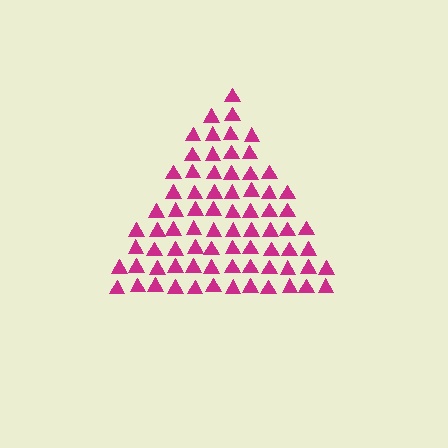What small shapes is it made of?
It is made of small triangles.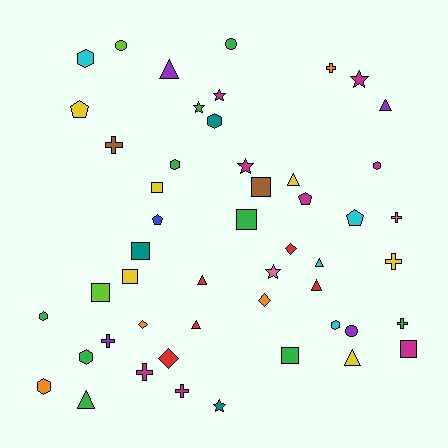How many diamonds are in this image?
There are 4 diamonds.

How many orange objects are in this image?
There are 4 orange objects.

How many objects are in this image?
There are 50 objects.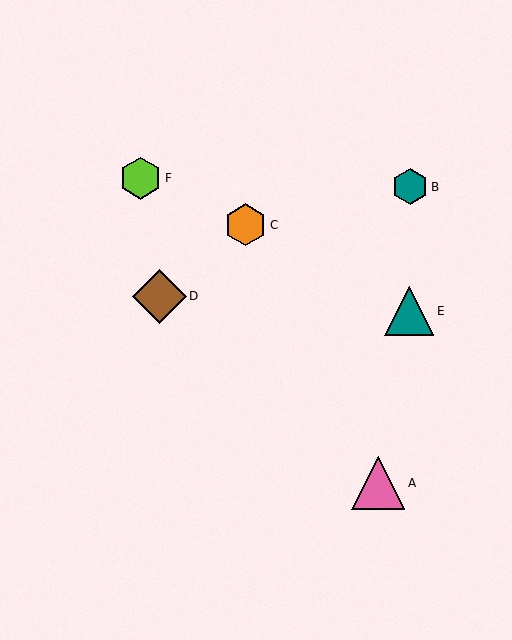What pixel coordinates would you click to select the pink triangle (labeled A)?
Click at (378, 483) to select the pink triangle A.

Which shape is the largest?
The brown diamond (labeled D) is the largest.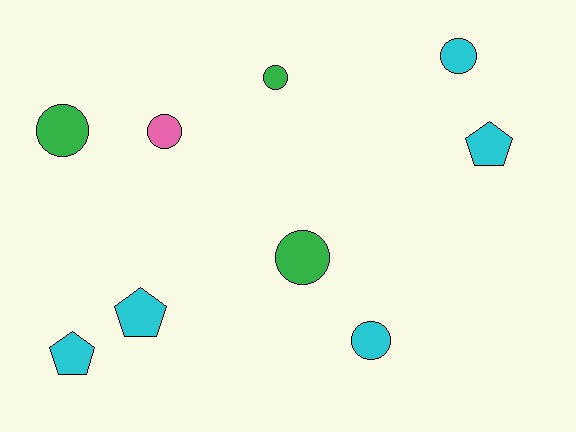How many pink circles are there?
There is 1 pink circle.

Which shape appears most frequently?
Circle, with 6 objects.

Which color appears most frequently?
Cyan, with 5 objects.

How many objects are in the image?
There are 9 objects.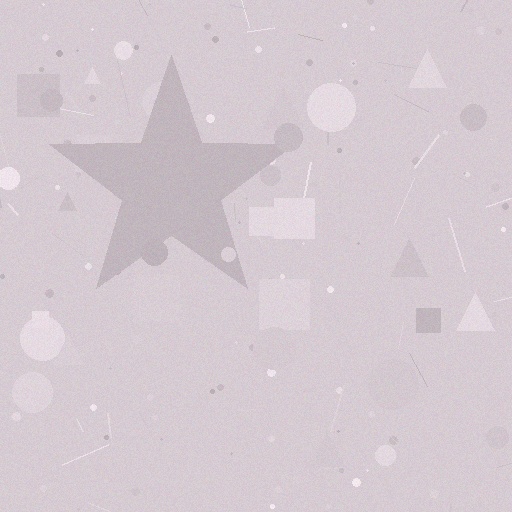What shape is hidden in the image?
A star is hidden in the image.